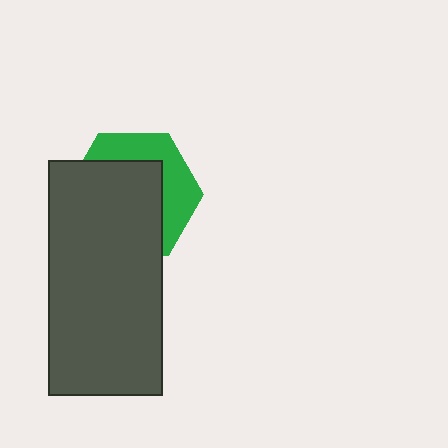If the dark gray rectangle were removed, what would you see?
You would see the complete green hexagon.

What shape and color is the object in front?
The object in front is a dark gray rectangle.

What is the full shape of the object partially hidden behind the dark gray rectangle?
The partially hidden object is a green hexagon.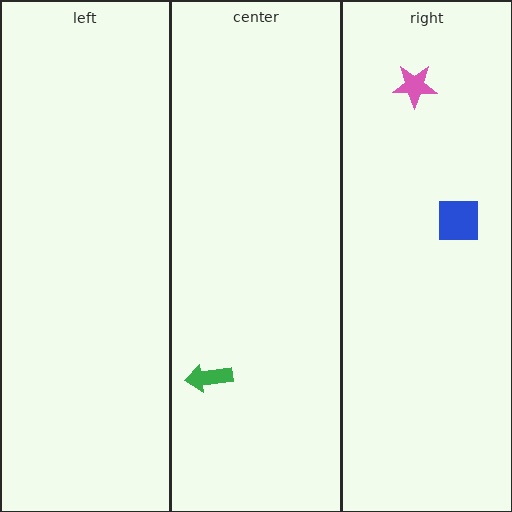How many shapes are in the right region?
2.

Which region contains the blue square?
The right region.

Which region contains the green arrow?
The center region.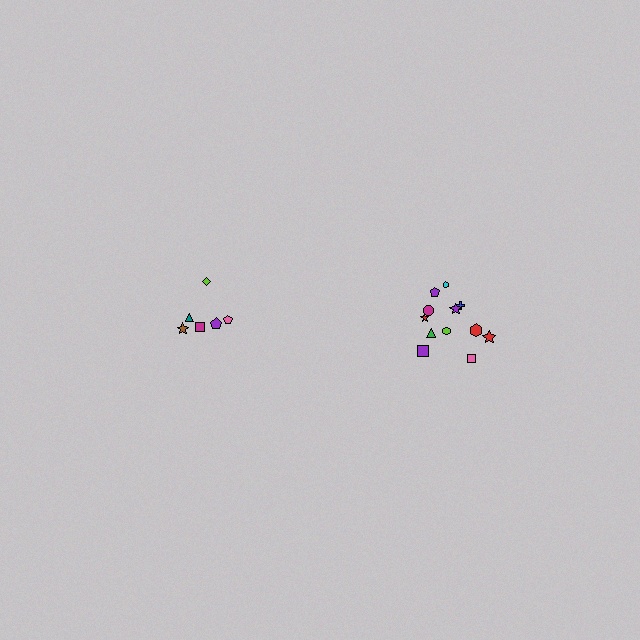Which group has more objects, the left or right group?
The right group.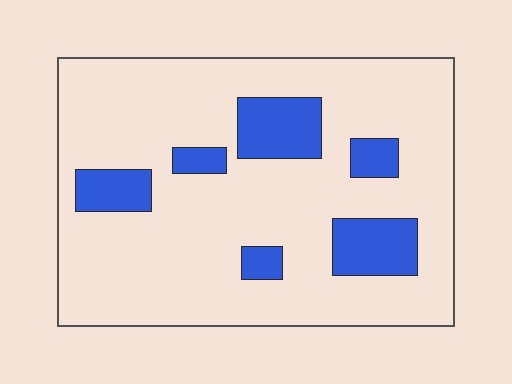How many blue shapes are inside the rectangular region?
6.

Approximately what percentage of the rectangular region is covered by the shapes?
Approximately 15%.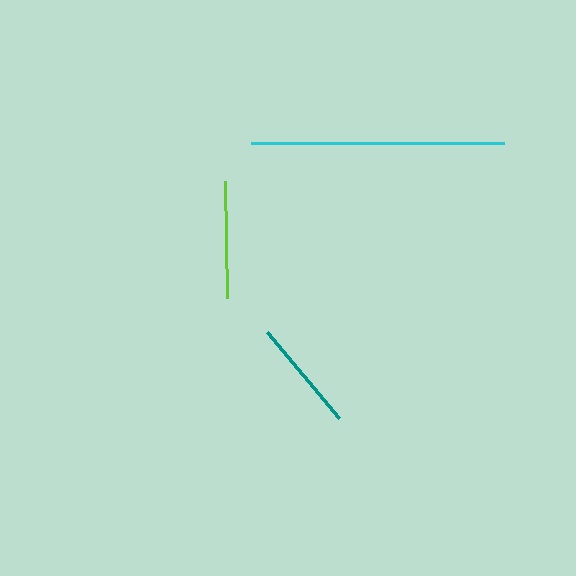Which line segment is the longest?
The cyan line is the longest at approximately 252 pixels.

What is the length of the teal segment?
The teal segment is approximately 112 pixels long.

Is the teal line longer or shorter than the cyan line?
The cyan line is longer than the teal line.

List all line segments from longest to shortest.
From longest to shortest: cyan, lime, teal.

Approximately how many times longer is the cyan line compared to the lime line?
The cyan line is approximately 2.2 times the length of the lime line.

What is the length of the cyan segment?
The cyan segment is approximately 252 pixels long.